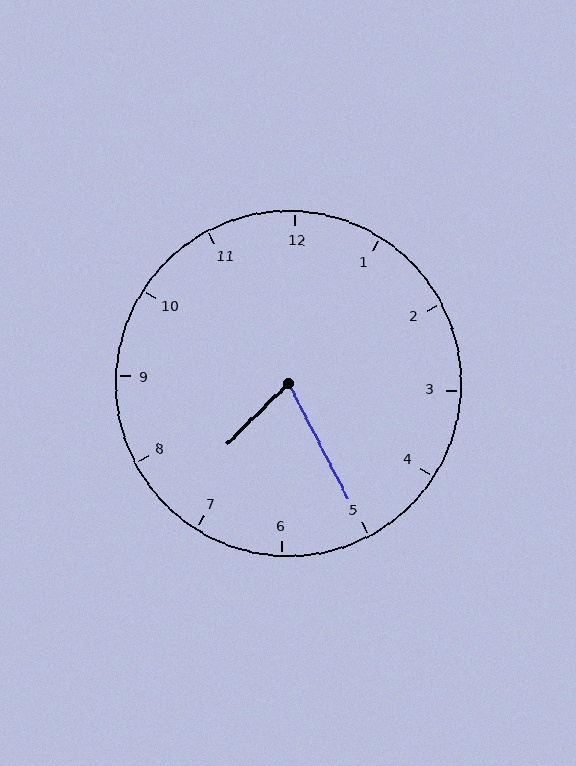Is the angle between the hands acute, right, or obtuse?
It is acute.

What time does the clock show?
7:25.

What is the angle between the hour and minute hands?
Approximately 72 degrees.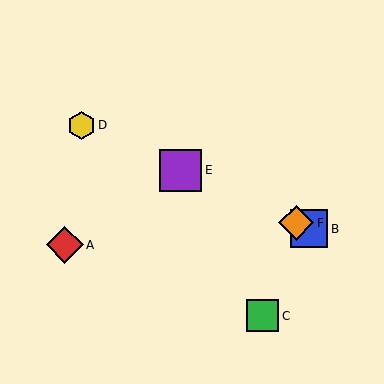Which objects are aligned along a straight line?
Objects B, D, E, F are aligned along a straight line.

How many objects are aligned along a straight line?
4 objects (B, D, E, F) are aligned along a straight line.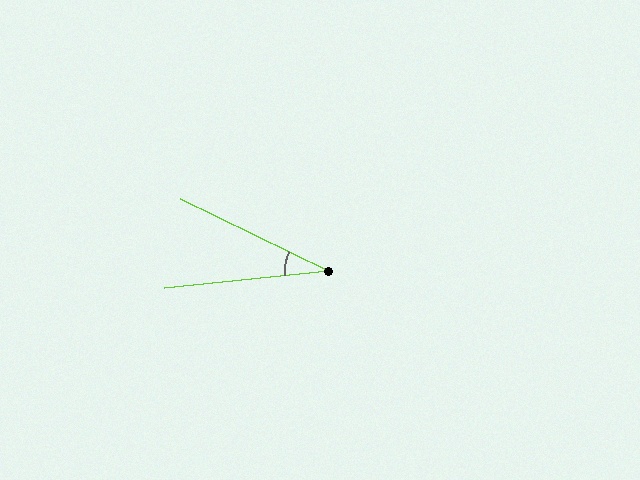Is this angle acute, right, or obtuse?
It is acute.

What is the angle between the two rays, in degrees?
Approximately 32 degrees.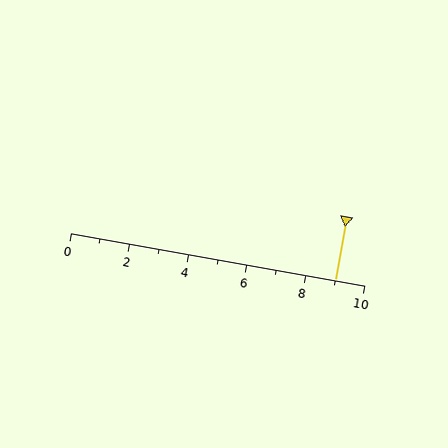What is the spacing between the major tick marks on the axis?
The major ticks are spaced 2 apart.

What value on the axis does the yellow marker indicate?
The marker indicates approximately 9.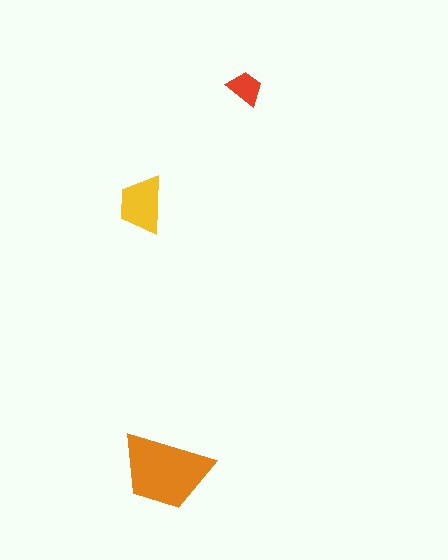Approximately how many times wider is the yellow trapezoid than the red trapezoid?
About 1.5 times wider.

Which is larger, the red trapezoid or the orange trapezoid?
The orange one.